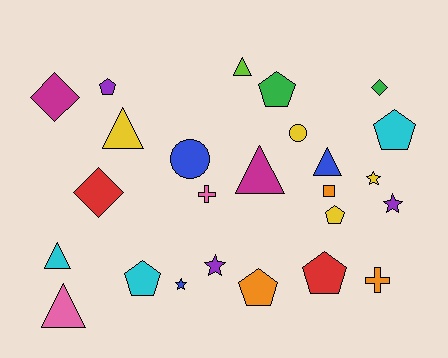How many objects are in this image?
There are 25 objects.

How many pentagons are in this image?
There are 7 pentagons.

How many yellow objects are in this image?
There are 4 yellow objects.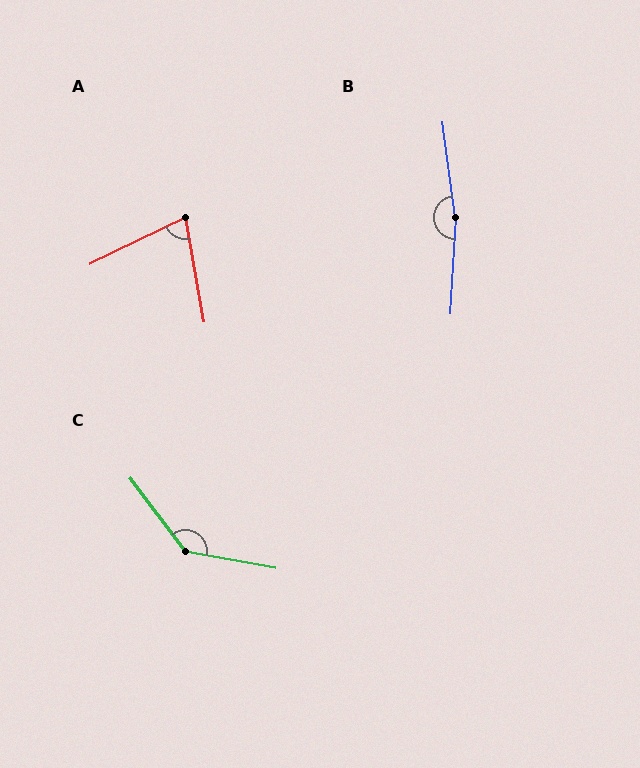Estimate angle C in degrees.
Approximately 137 degrees.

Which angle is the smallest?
A, at approximately 74 degrees.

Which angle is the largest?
B, at approximately 169 degrees.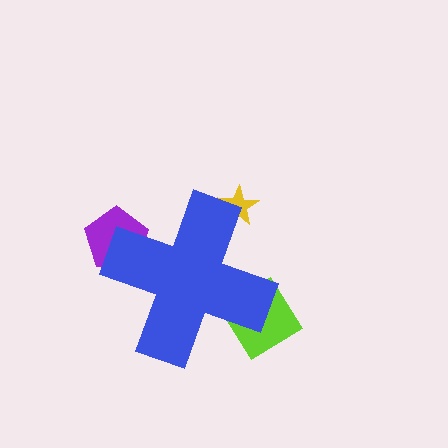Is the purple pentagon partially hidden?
Yes, the purple pentagon is partially hidden behind the blue cross.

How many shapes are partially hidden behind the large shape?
3 shapes are partially hidden.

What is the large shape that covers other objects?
A blue cross.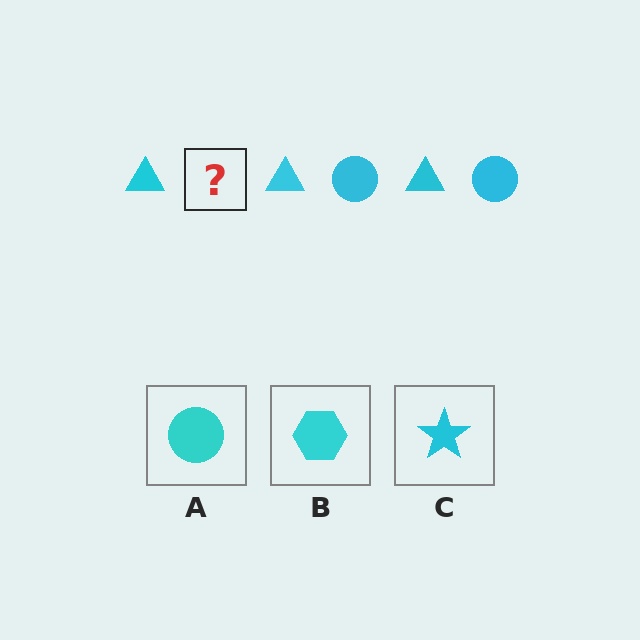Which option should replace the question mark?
Option A.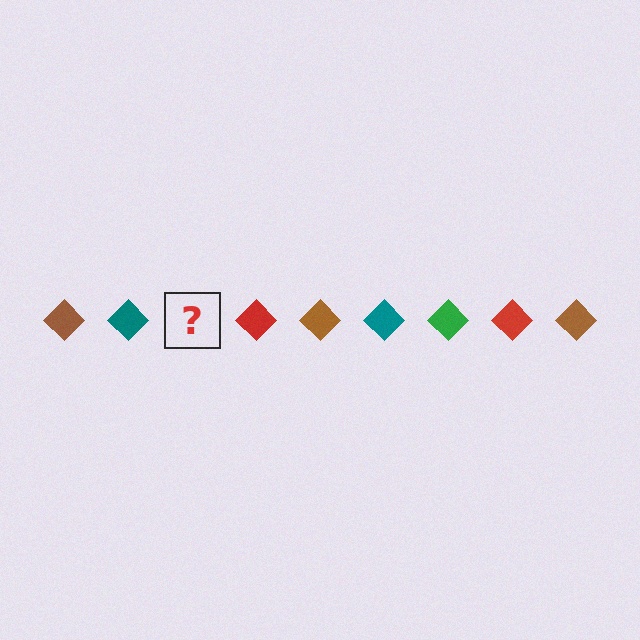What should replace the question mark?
The question mark should be replaced with a green diamond.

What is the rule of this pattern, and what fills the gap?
The rule is that the pattern cycles through brown, teal, green, red diamonds. The gap should be filled with a green diamond.